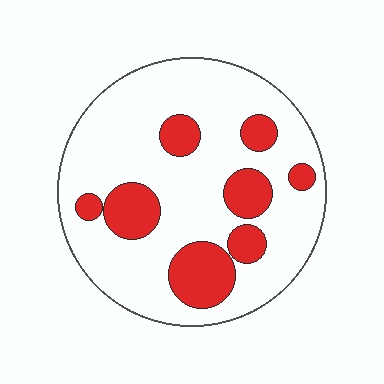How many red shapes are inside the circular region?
8.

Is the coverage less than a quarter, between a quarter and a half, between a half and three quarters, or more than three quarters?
Less than a quarter.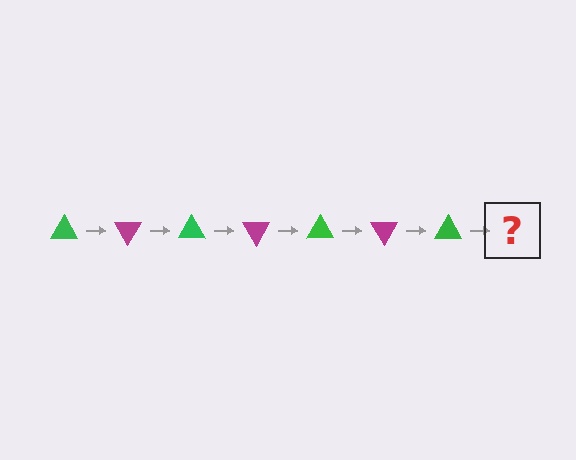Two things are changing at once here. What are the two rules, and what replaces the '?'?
The two rules are that it rotates 60 degrees each step and the color cycles through green and magenta. The '?' should be a magenta triangle, rotated 420 degrees from the start.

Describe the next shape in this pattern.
It should be a magenta triangle, rotated 420 degrees from the start.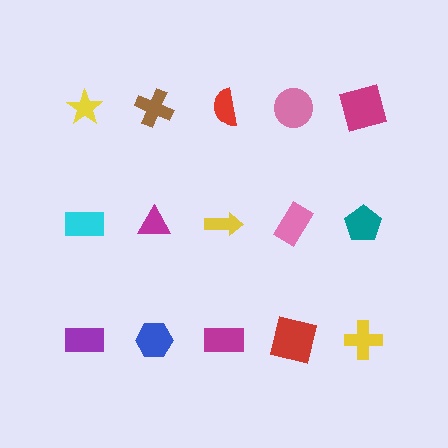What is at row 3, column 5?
A yellow cross.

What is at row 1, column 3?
A red semicircle.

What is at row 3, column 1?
A purple rectangle.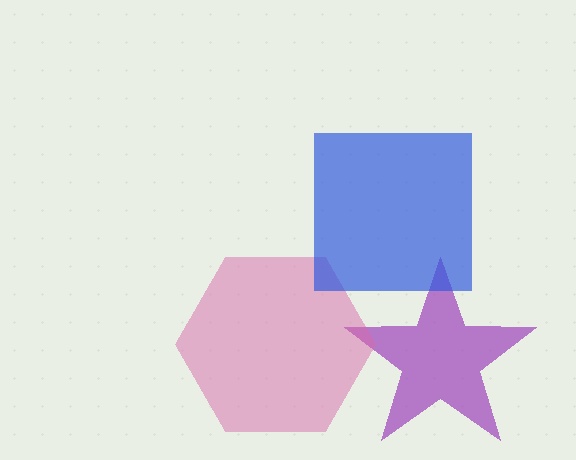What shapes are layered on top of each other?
The layered shapes are: a purple star, a pink hexagon, a blue square.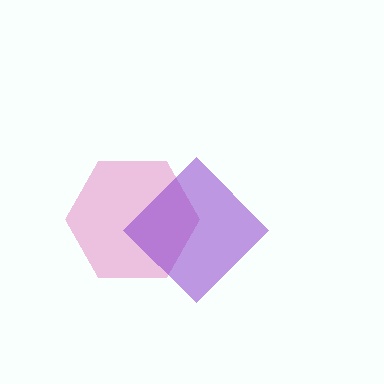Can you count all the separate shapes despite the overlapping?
Yes, there are 2 separate shapes.